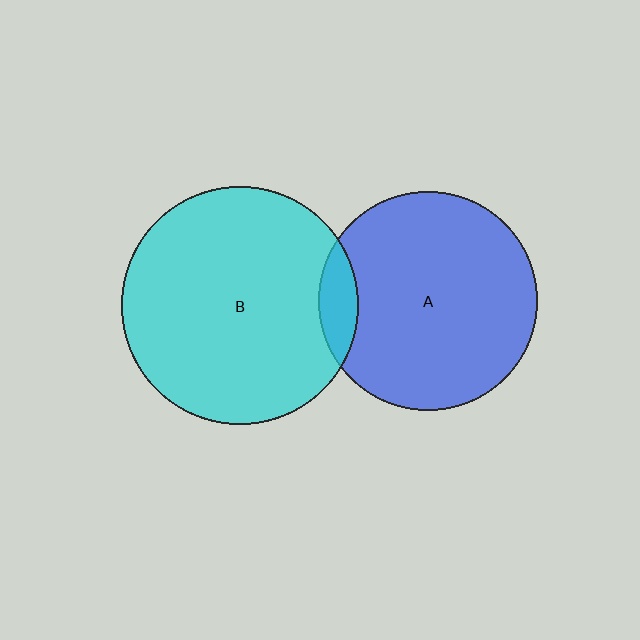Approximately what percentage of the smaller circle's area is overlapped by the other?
Approximately 10%.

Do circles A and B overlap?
Yes.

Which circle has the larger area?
Circle B (cyan).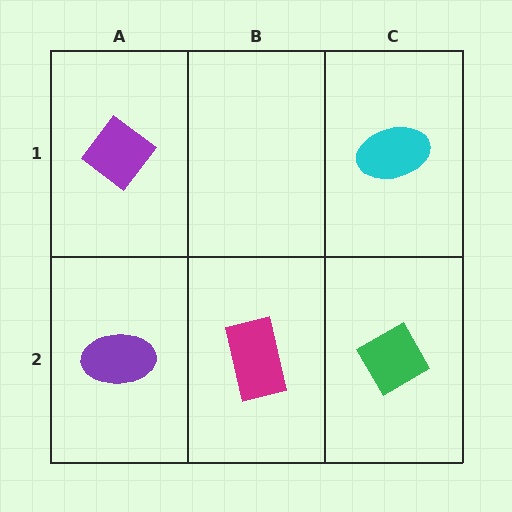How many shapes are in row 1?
2 shapes.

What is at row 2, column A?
A purple ellipse.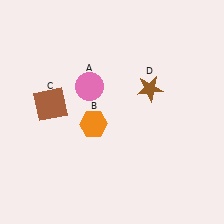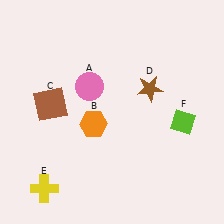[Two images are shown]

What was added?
A yellow cross (E), a lime diamond (F) were added in Image 2.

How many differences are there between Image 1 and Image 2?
There are 2 differences between the two images.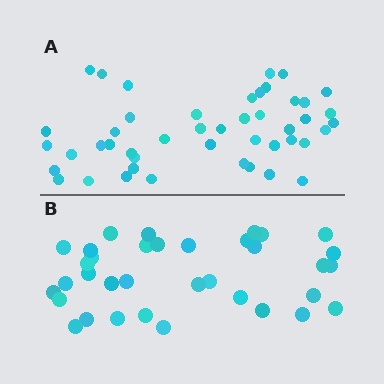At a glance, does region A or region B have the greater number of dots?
Region A (the top region) has more dots.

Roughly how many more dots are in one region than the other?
Region A has roughly 12 or so more dots than region B.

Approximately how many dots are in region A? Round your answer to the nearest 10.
About 50 dots. (The exact count is 46, which rounds to 50.)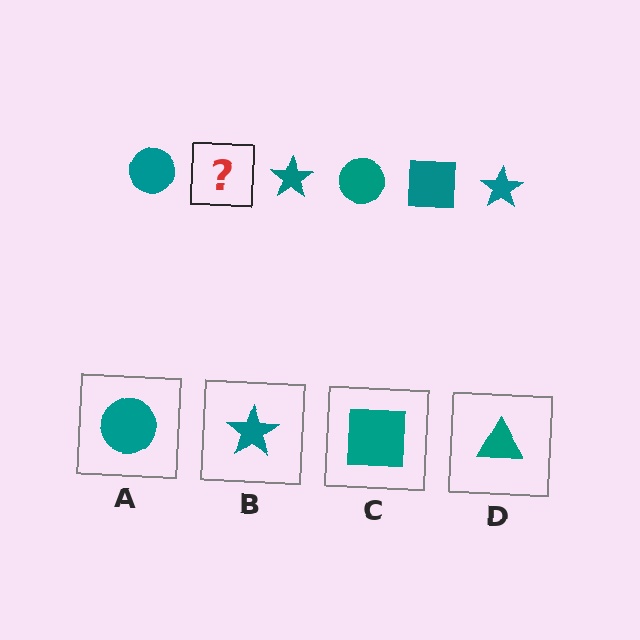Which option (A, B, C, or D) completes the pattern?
C.